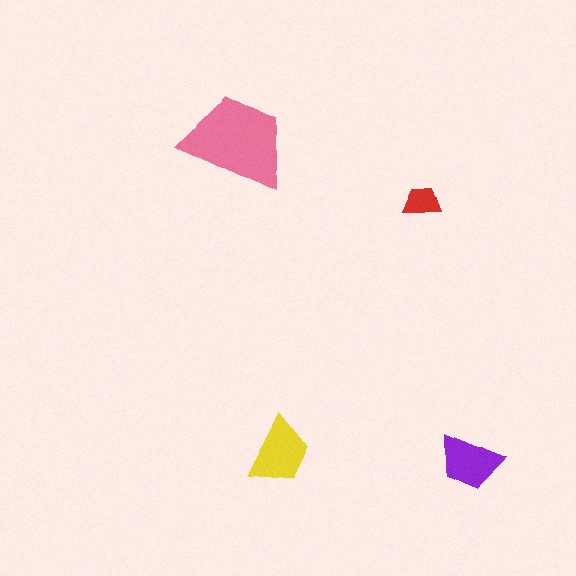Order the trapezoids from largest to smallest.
the pink one, the yellow one, the purple one, the red one.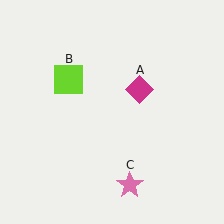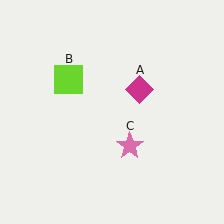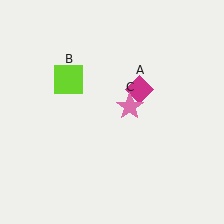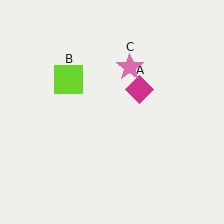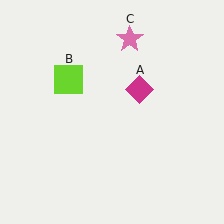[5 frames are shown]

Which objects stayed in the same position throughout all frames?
Magenta diamond (object A) and lime square (object B) remained stationary.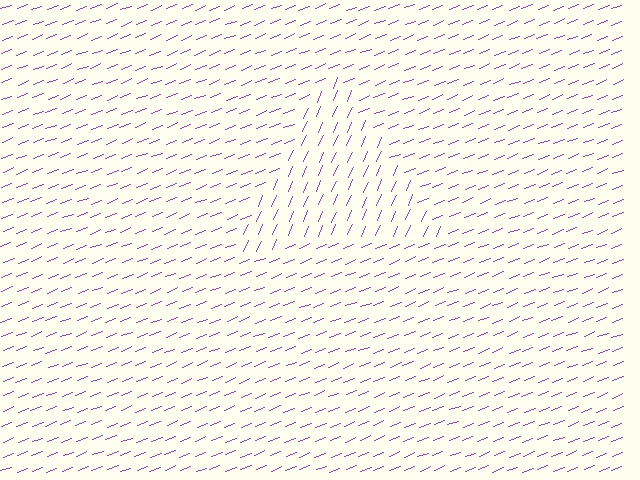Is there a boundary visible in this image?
Yes, there is a texture boundary formed by a change in line orientation.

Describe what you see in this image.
The image is filled with small purple line segments. A triangle region in the image has lines oriented differently from the surrounding lines, creating a visible texture boundary.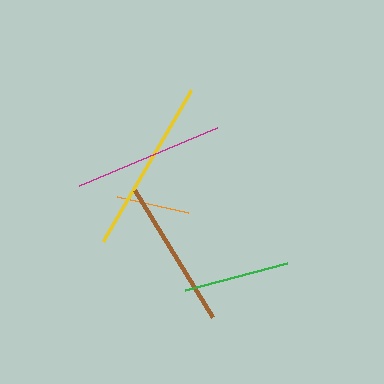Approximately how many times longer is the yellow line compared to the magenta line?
The yellow line is approximately 1.2 times the length of the magenta line.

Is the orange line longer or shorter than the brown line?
The brown line is longer than the orange line.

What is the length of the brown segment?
The brown segment is approximately 149 pixels long.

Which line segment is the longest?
The yellow line is the longest at approximately 175 pixels.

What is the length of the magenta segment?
The magenta segment is approximately 150 pixels long.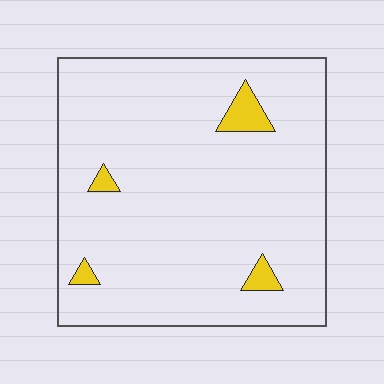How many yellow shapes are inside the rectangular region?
4.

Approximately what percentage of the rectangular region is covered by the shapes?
Approximately 5%.